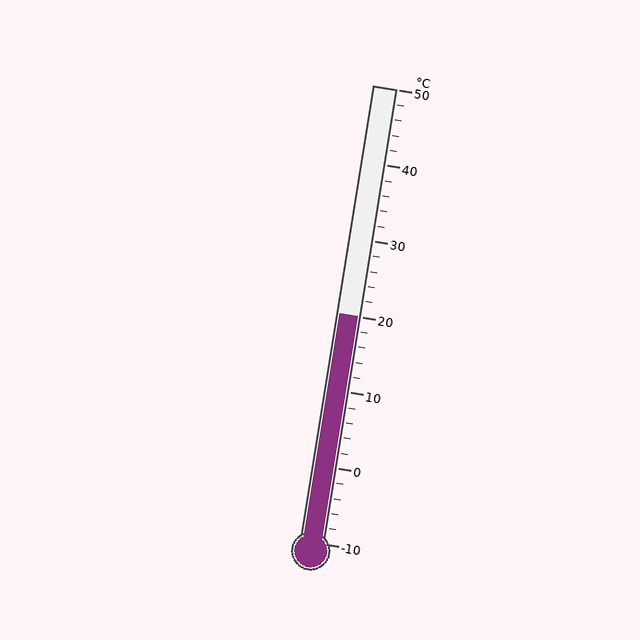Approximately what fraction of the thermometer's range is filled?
The thermometer is filled to approximately 50% of its range.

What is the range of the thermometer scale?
The thermometer scale ranges from -10°C to 50°C.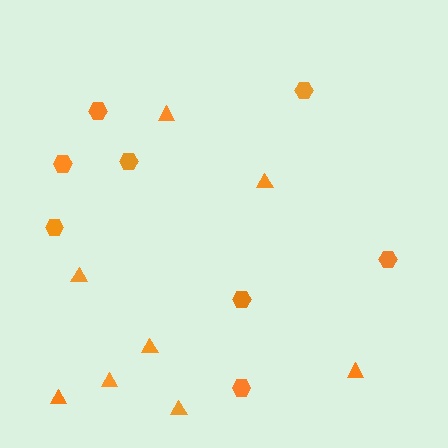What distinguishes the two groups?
There are 2 groups: one group of hexagons (8) and one group of triangles (8).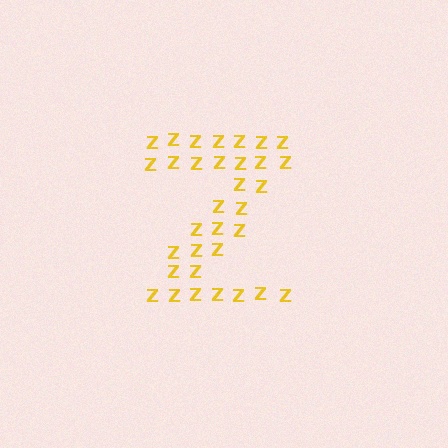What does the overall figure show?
The overall figure shows the letter Z.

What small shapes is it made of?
It is made of small letter Z's.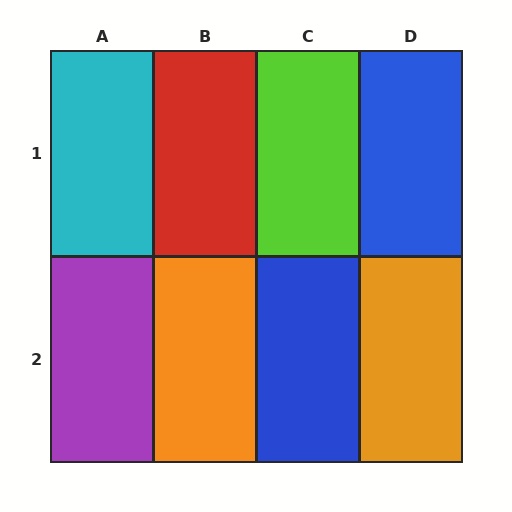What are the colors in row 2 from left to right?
Purple, orange, blue, orange.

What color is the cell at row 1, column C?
Lime.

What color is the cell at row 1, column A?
Cyan.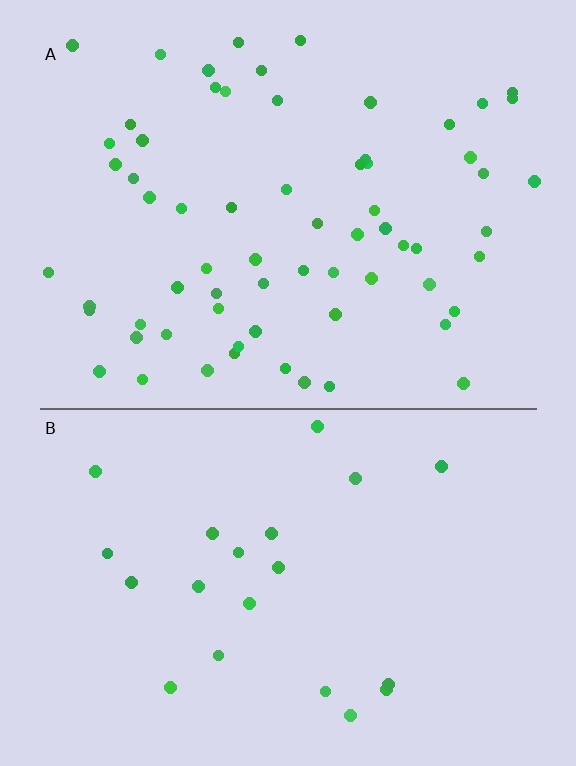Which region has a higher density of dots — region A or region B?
A (the top).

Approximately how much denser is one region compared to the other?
Approximately 3.1× — region A over region B.